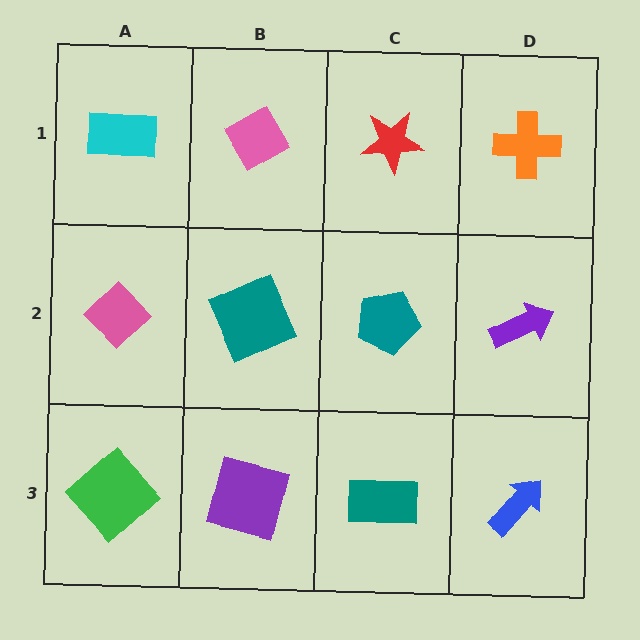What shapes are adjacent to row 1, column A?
A pink diamond (row 2, column A), a pink diamond (row 1, column B).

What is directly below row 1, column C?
A teal pentagon.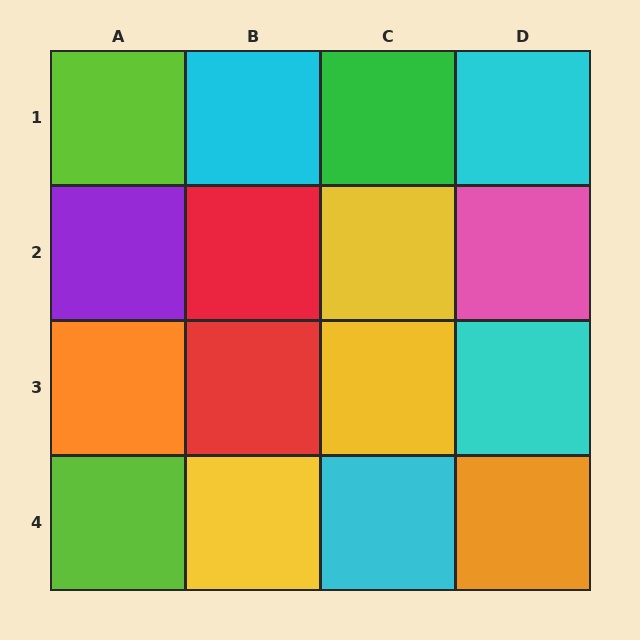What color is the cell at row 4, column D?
Orange.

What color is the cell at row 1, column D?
Cyan.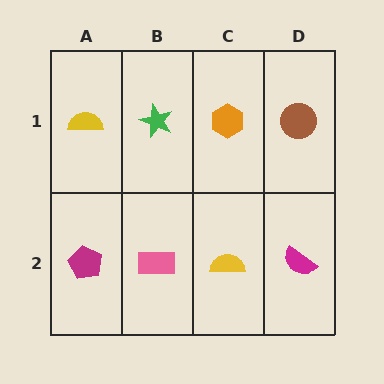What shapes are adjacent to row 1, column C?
A yellow semicircle (row 2, column C), a green star (row 1, column B), a brown circle (row 1, column D).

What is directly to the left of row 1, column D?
An orange hexagon.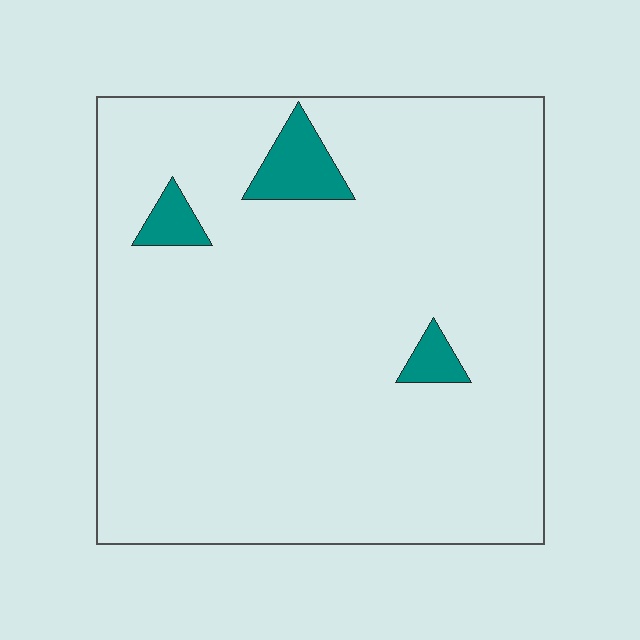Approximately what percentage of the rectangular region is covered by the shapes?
Approximately 5%.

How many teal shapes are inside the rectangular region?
3.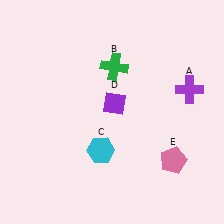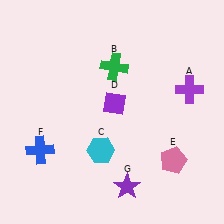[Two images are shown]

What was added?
A blue cross (F), a purple star (G) were added in Image 2.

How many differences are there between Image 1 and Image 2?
There are 2 differences between the two images.